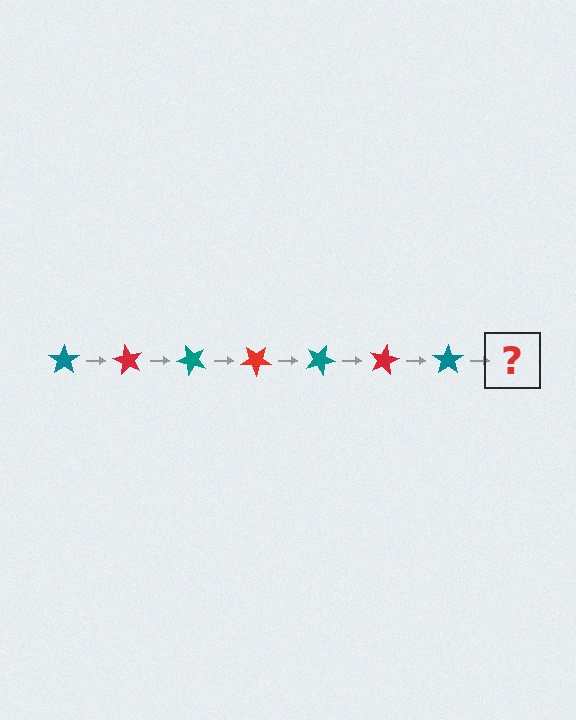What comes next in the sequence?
The next element should be a red star, rotated 420 degrees from the start.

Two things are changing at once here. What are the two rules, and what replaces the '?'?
The two rules are that it rotates 60 degrees each step and the color cycles through teal and red. The '?' should be a red star, rotated 420 degrees from the start.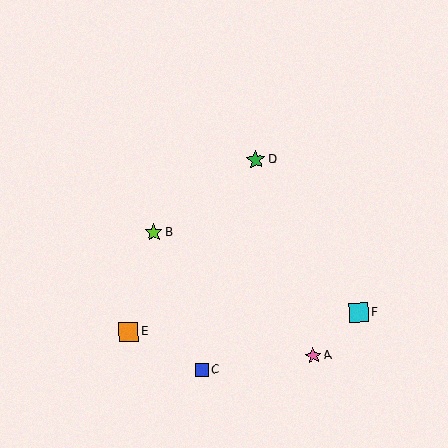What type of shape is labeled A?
Shape A is a pink star.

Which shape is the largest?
The cyan square (labeled F) is the largest.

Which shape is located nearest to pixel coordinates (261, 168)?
The green star (labeled D) at (256, 160) is nearest to that location.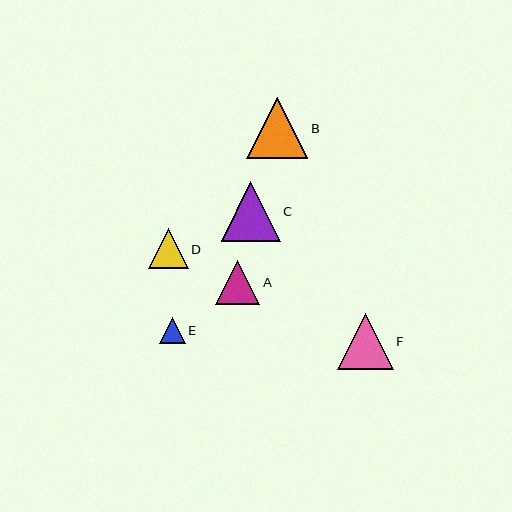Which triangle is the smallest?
Triangle E is the smallest with a size of approximately 26 pixels.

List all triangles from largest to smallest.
From largest to smallest: B, C, F, A, D, E.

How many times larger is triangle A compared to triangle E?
Triangle A is approximately 1.7 times the size of triangle E.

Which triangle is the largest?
Triangle B is the largest with a size of approximately 61 pixels.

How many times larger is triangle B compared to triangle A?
Triangle B is approximately 1.4 times the size of triangle A.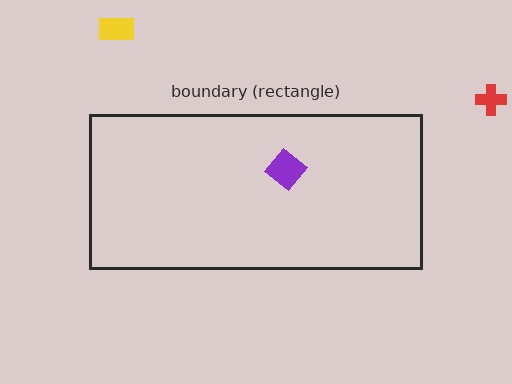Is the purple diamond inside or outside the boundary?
Inside.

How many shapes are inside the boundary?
1 inside, 2 outside.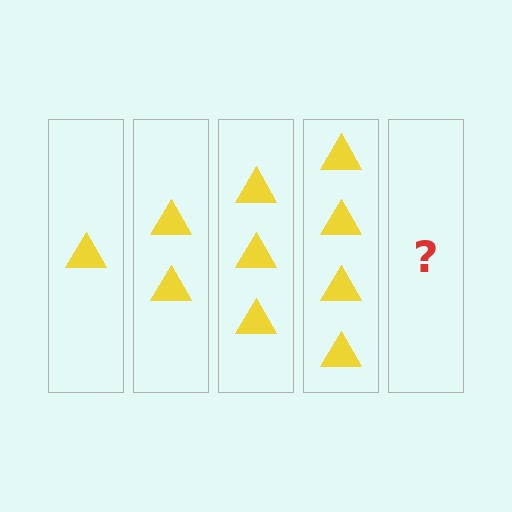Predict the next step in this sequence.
The next step is 5 triangles.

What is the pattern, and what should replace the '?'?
The pattern is that each step adds one more triangle. The '?' should be 5 triangles.